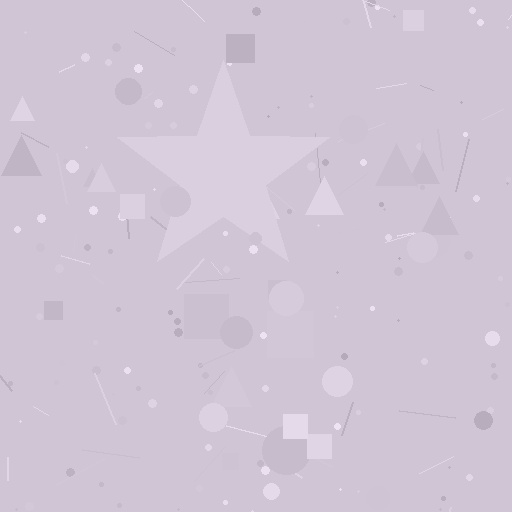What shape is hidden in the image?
A star is hidden in the image.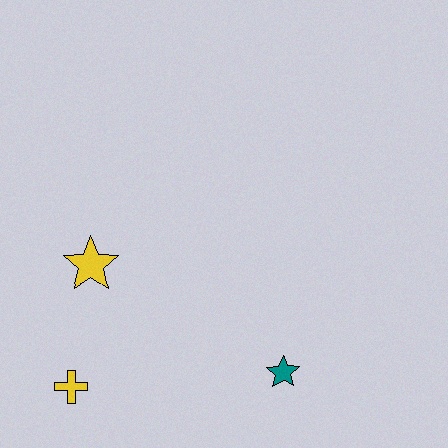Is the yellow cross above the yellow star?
No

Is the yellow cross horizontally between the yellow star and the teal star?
No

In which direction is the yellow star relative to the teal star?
The yellow star is to the left of the teal star.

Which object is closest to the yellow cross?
The yellow star is closest to the yellow cross.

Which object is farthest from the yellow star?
The teal star is farthest from the yellow star.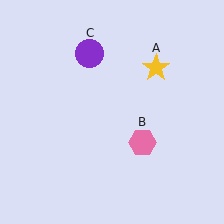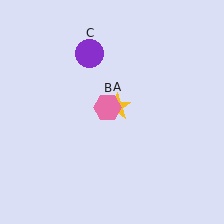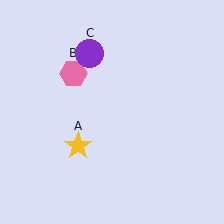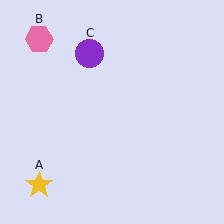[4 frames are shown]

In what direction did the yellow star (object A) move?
The yellow star (object A) moved down and to the left.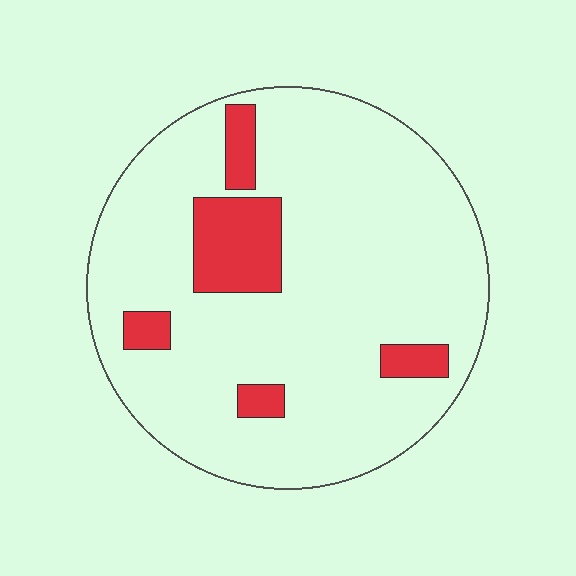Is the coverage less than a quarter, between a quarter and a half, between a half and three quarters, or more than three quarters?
Less than a quarter.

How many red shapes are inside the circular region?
5.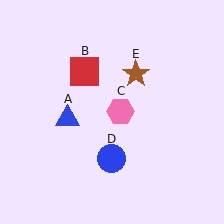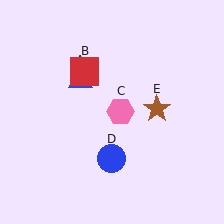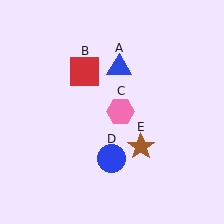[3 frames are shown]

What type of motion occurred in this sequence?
The blue triangle (object A), brown star (object E) rotated clockwise around the center of the scene.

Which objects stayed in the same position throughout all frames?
Red square (object B) and pink hexagon (object C) and blue circle (object D) remained stationary.